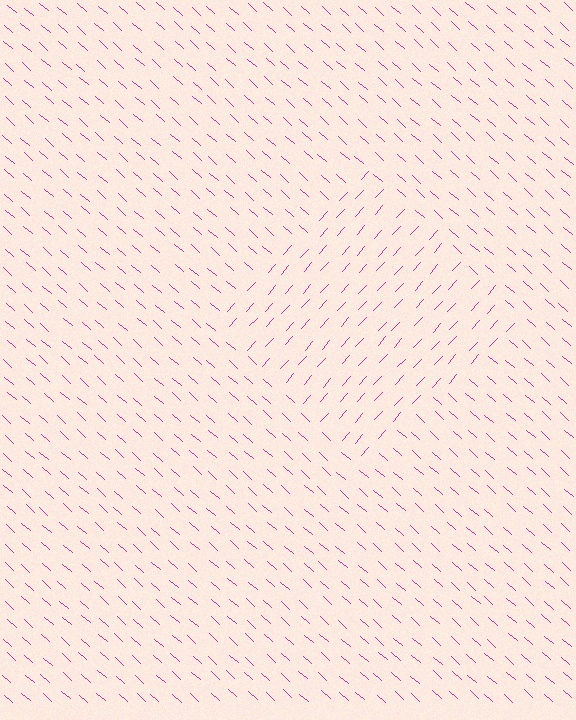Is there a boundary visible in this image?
Yes, there is a texture boundary formed by a change in line orientation.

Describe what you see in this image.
The image is filled with small magenta line segments. A diamond region in the image has lines oriented differently from the surrounding lines, creating a visible texture boundary.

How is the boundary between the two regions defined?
The boundary is defined purely by a change in line orientation (approximately 89 degrees difference). All lines are the same color and thickness.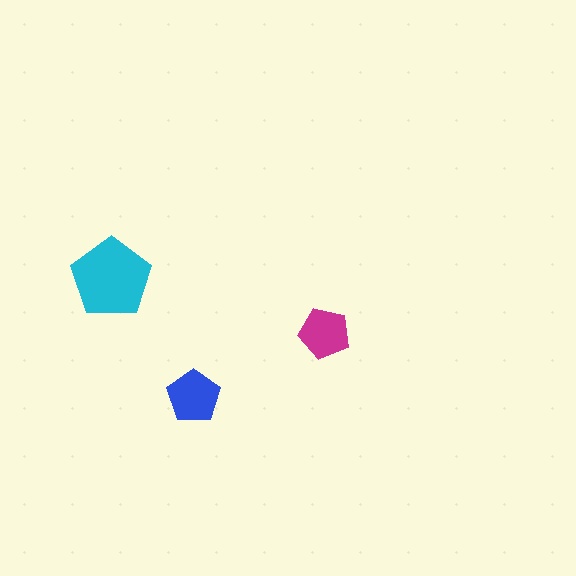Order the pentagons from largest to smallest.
the cyan one, the blue one, the magenta one.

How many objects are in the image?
There are 3 objects in the image.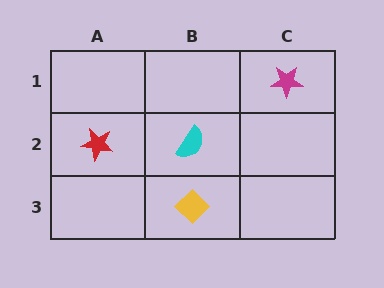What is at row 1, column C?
A magenta star.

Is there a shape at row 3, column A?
No, that cell is empty.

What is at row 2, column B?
A cyan semicircle.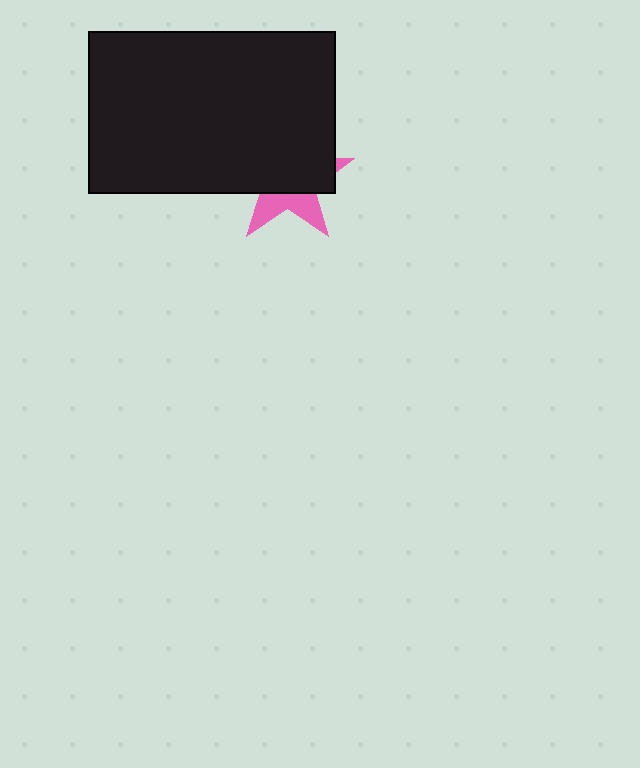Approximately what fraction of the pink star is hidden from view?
Roughly 66% of the pink star is hidden behind the black rectangle.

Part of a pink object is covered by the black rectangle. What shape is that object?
It is a star.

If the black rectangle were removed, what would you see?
You would see the complete pink star.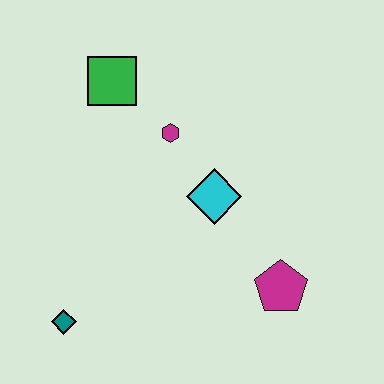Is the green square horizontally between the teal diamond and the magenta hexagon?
Yes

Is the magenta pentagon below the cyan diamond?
Yes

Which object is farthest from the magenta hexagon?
The teal diamond is farthest from the magenta hexagon.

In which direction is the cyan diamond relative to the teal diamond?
The cyan diamond is to the right of the teal diamond.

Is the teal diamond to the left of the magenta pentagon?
Yes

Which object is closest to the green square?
The magenta hexagon is closest to the green square.